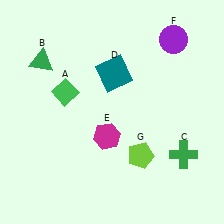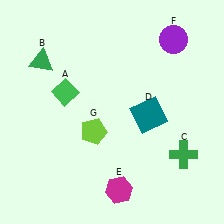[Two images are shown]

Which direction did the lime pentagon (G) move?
The lime pentagon (G) moved left.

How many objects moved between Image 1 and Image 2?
3 objects moved between the two images.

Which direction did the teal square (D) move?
The teal square (D) moved down.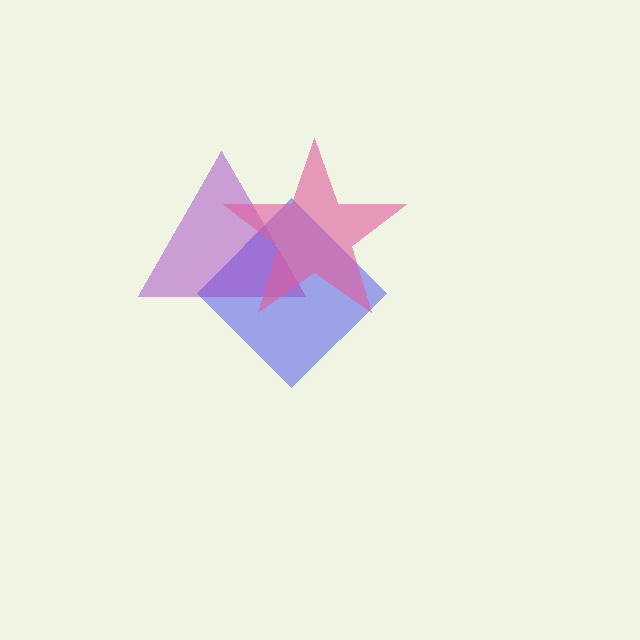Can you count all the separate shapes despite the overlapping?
Yes, there are 3 separate shapes.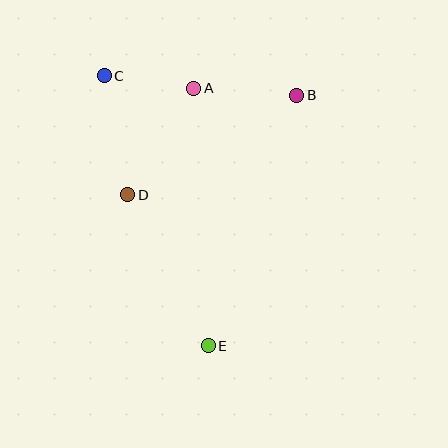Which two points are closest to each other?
Points A and C are closest to each other.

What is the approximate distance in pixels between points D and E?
The distance between D and E is approximately 171 pixels.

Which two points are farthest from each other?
Points C and E are farthest from each other.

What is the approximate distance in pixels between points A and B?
The distance between A and B is approximately 103 pixels.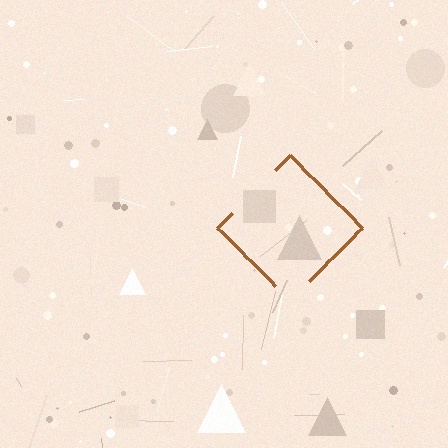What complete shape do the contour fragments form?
The contour fragments form a diamond.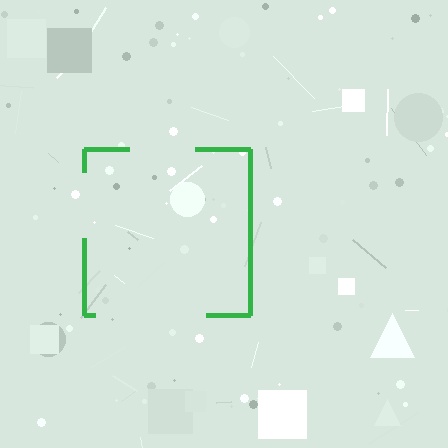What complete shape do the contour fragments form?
The contour fragments form a square.